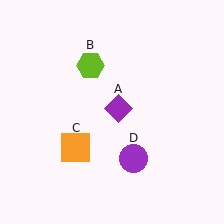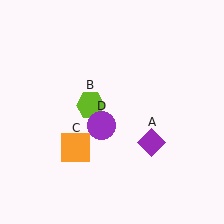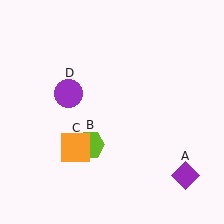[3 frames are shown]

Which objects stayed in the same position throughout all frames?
Orange square (object C) remained stationary.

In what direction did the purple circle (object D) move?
The purple circle (object D) moved up and to the left.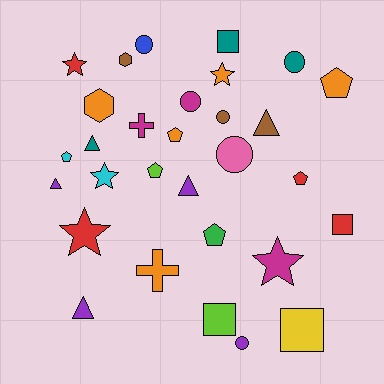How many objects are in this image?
There are 30 objects.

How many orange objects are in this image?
There are 5 orange objects.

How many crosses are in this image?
There are 2 crosses.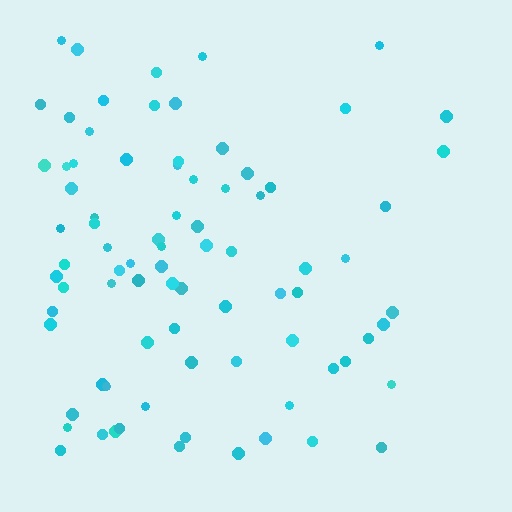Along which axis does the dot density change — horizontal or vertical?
Horizontal.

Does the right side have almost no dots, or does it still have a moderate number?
Still a moderate number, just noticeably fewer than the left.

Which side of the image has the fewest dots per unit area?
The right.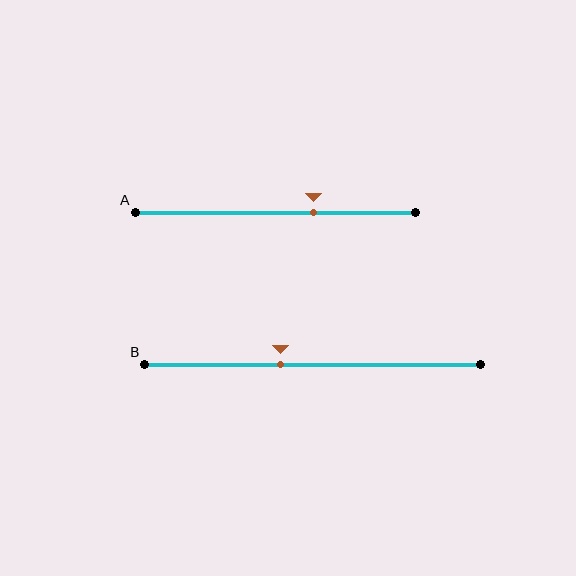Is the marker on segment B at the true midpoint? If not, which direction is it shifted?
No, the marker on segment B is shifted to the left by about 10% of the segment length.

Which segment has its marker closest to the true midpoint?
Segment B has its marker closest to the true midpoint.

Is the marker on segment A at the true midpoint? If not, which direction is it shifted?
No, the marker on segment A is shifted to the right by about 14% of the segment length.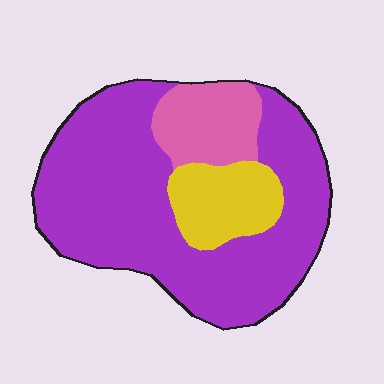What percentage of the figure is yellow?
Yellow takes up about one eighth (1/8) of the figure.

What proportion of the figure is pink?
Pink covers roughly 15% of the figure.